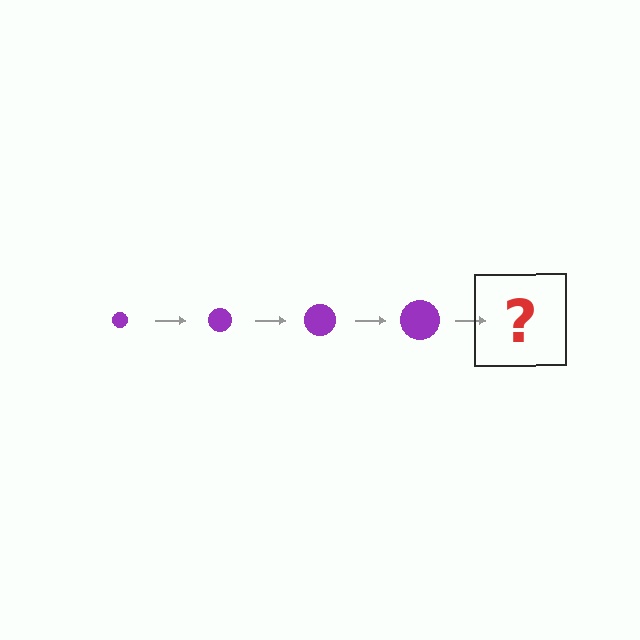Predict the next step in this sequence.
The next step is a purple circle, larger than the previous one.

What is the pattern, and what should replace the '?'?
The pattern is that the circle gets progressively larger each step. The '?' should be a purple circle, larger than the previous one.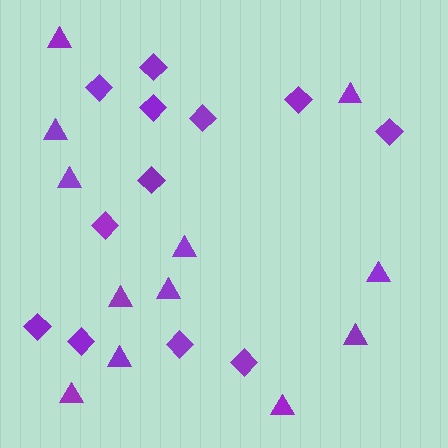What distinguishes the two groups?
There are 2 groups: one group of triangles (12) and one group of diamonds (12).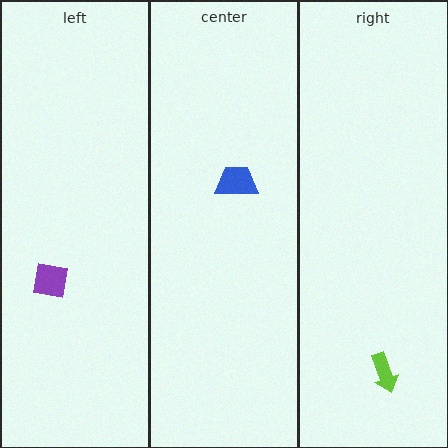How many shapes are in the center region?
1.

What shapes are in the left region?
The purple square.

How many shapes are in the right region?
1.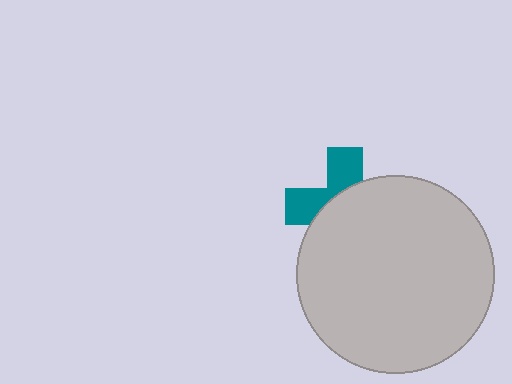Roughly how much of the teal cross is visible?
A small part of it is visible (roughly 39%).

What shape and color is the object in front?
The object in front is a light gray circle.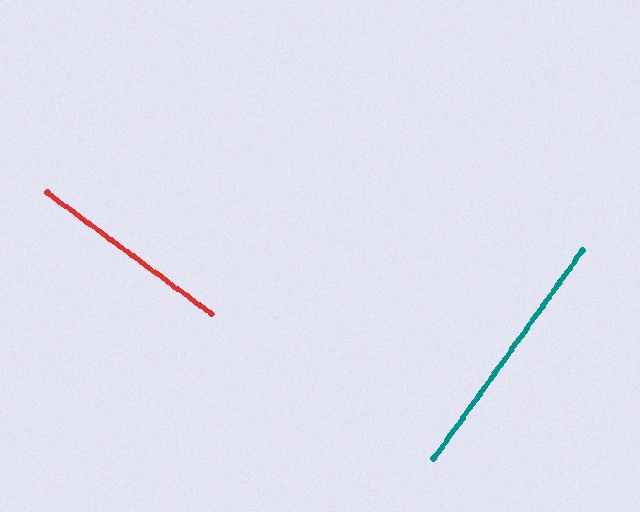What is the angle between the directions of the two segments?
Approximately 89 degrees.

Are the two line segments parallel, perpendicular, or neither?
Perpendicular — they meet at approximately 89°.